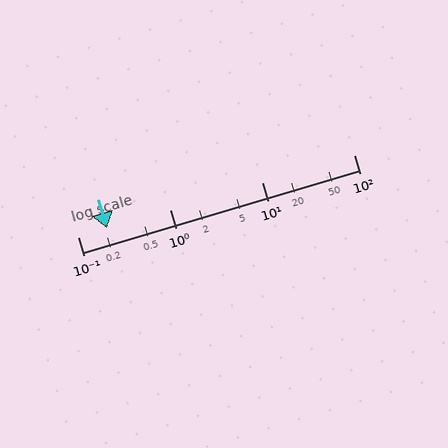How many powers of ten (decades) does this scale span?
The scale spans 3 decades, from 0.1 to 100.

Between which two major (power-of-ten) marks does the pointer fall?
The pointer is between 0.1 and 1.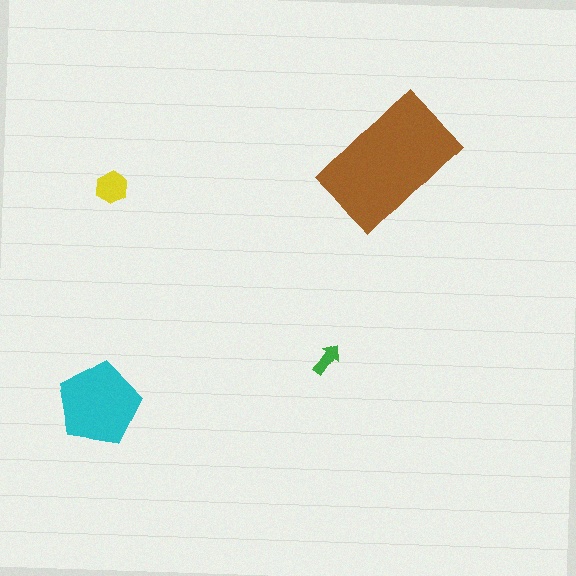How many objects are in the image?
There are 4 objects in the image.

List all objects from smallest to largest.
The green arrow, the yellow hexagon, the cyan pentagon, the brown rectangle.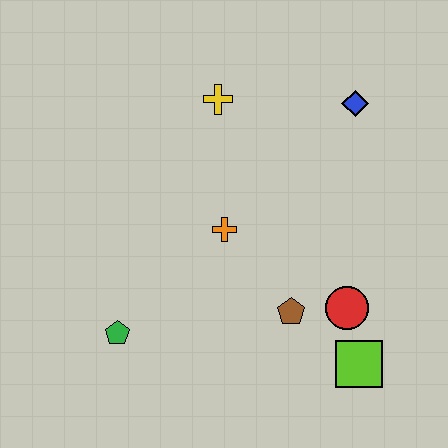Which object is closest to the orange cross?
The brown pentagon is closest to the orange cross.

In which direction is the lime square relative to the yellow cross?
The lime square is below the yellow cross.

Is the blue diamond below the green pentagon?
No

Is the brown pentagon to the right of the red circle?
No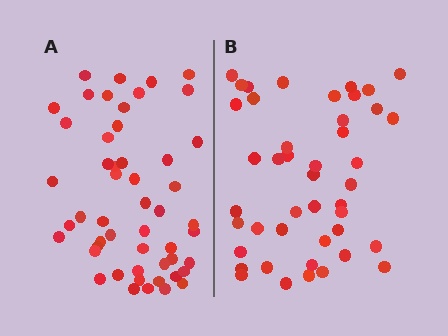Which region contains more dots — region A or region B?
Region A (the left region) has more dots.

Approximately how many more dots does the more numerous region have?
Region A has roughly 8 or so more dots than region B.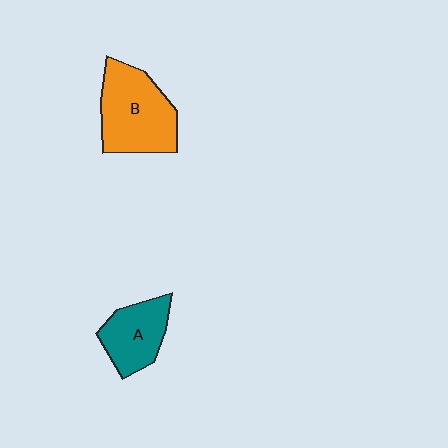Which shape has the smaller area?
Shape A (teal).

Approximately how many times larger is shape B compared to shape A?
Approximately 1.5 times.